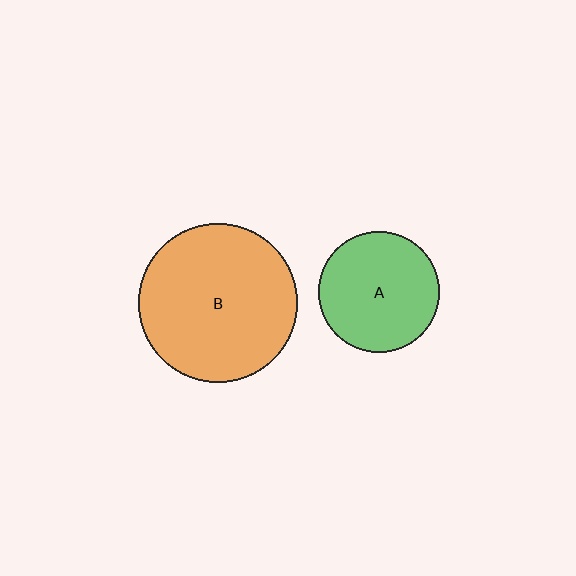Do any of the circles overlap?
No, none of the circles overlap.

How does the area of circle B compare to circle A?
Approximately 1.7 times.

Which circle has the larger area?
Circle B (orange).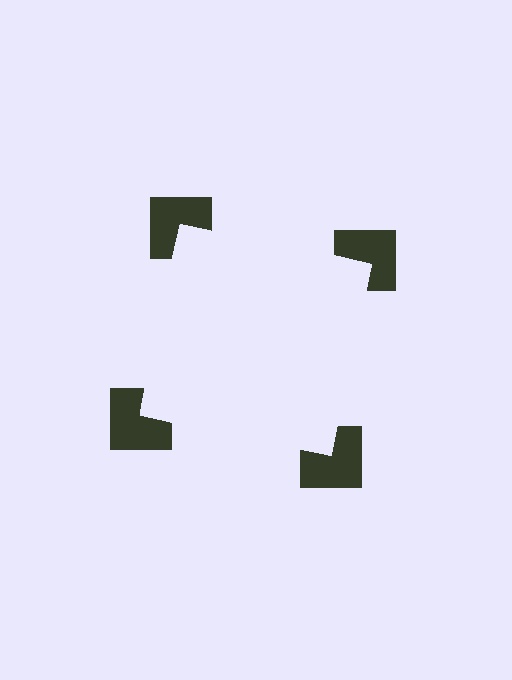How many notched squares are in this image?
There are 4 — one at each vertex of the illusory square.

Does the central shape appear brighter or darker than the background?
It typically appears slightly brighter than the background, even though no actual brightness change is drawn.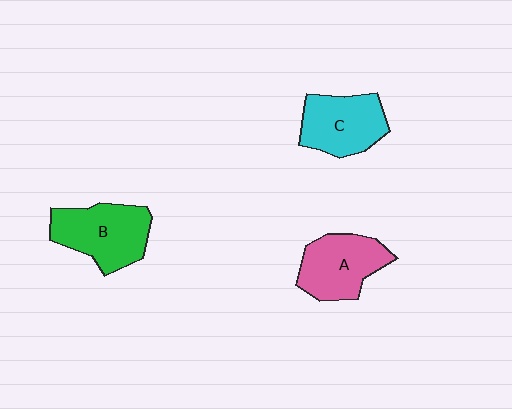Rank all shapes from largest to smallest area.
From largest to smallest: B (green), A (pink), C (cyan).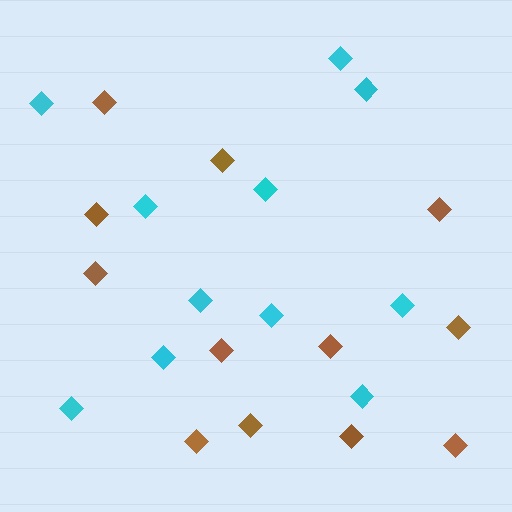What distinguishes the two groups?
There are 2 groups: one group of brown diamonds (12) and one group of cyan diamonds (11).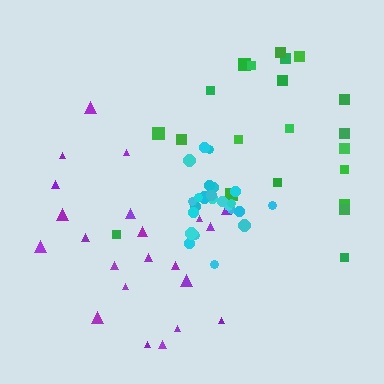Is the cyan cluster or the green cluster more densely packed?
Cyan.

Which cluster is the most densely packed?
Cyan.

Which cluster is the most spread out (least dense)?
Green.